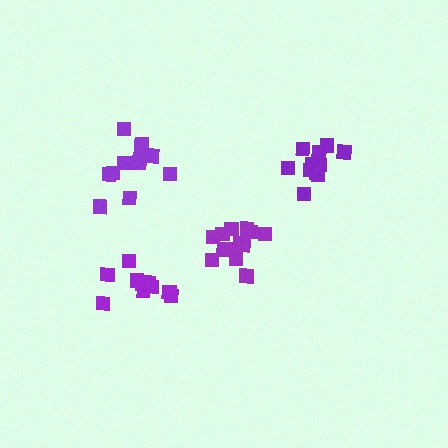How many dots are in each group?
Group 1: 13 dots, Group 2: 11 dots, Group 3: 12 dots, Group 4: 11 dots (47 total).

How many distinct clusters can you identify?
There are 4 distinct clusters.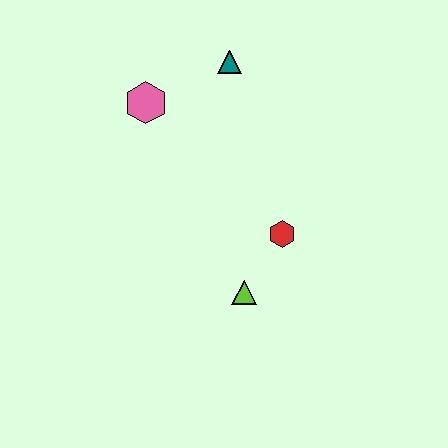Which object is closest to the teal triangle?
The pink hexagon is closest to the teal triangle.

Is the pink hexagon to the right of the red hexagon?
No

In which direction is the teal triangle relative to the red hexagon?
The teal triangle is above the red hexagon.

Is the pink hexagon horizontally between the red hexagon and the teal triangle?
No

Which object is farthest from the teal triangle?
The lime triangle is farthest from the teal triangle.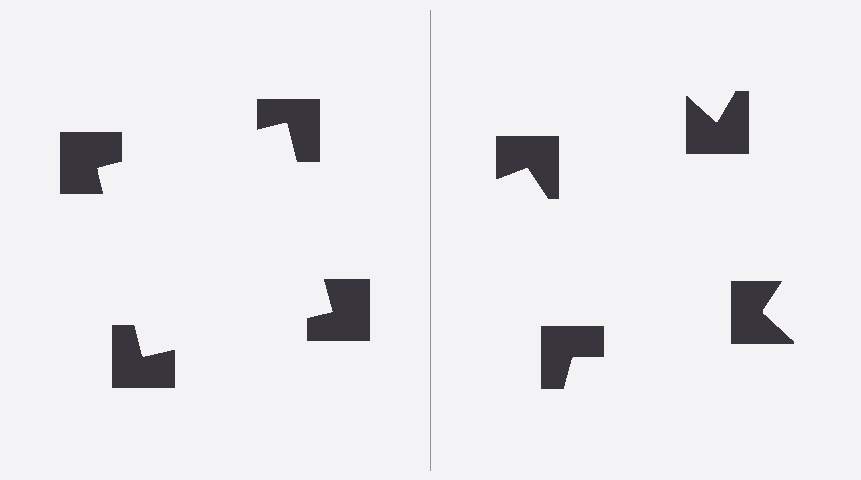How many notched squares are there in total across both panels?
8 — 4 on each side.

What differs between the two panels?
The notched squares are positioned identically on both sides; only the wedge orientations differ. On the left they align to a square; on the right they are misaligned.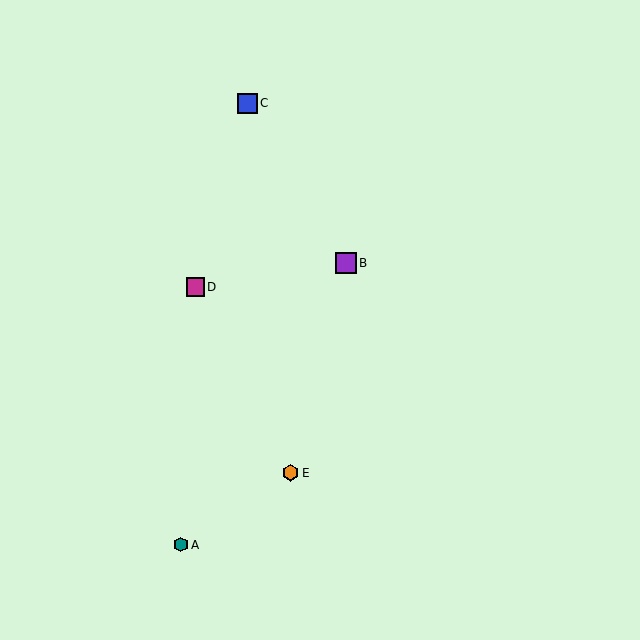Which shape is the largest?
The purple square (labeled B) is the largest.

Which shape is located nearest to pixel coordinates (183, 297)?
The magenta square (labeled D) at (195, 287) is nearest to that location.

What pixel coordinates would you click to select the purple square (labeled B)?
Click at (346, 263) to select the purple square B.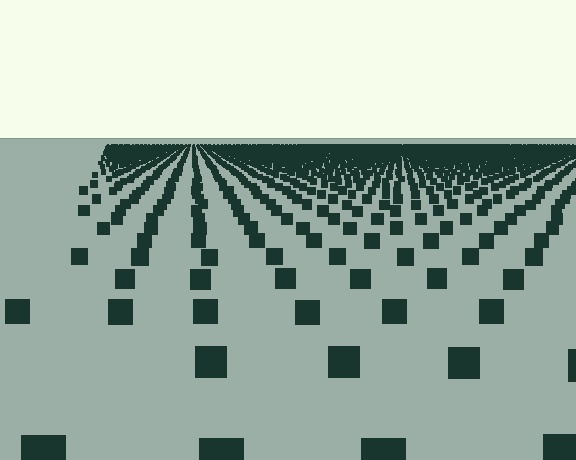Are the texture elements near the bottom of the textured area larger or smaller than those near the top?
Larger. Near the bottom, elements are closer to the viewer and appear at a bigger on-screen size.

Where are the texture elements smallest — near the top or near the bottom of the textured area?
Near the top.